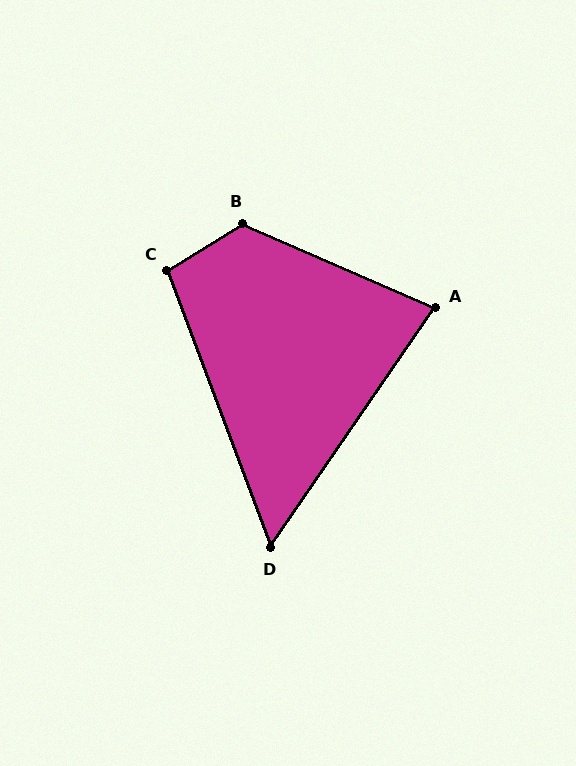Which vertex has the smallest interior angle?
D, at approximately 55 degrees.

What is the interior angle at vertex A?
Approximately 79 degrees (acute).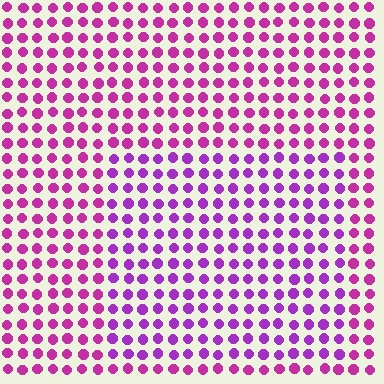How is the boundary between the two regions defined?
The boundary is defined purely by a slight shift in hue (about 26 degrees). Spacing, size, and orientation are identical on both sides.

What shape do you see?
I see a rectangle.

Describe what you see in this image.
The image is filled with small magenta elements in a uniform arrangement. A rectangle-shaped region is visible where the elements are tinted to a slightly different hue, forming a subtle color boundary.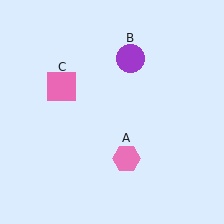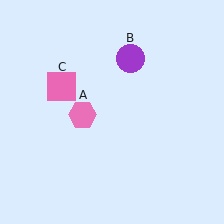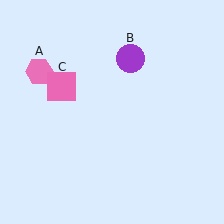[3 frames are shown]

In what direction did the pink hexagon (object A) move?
The pink hexagon (object A) moved up and to the left.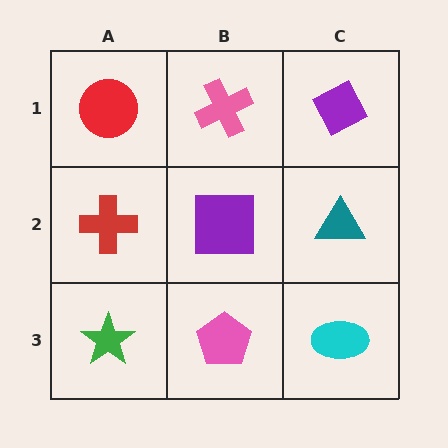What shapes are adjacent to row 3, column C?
A teal triangle (row 2, column C), a pink pentagon (row 3, column B).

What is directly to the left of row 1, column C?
A pink cross.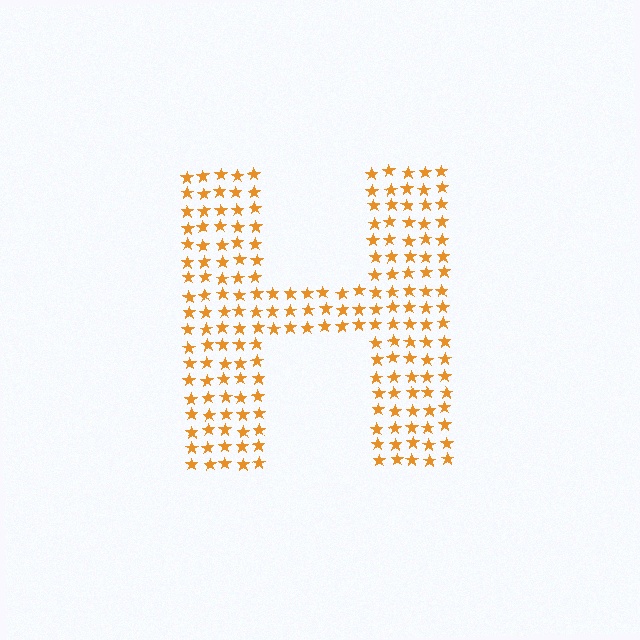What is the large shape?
The large shape is the letter H.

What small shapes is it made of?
It is made of small stars.